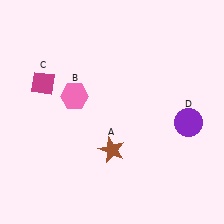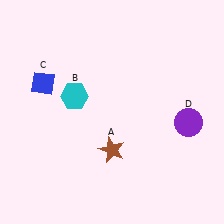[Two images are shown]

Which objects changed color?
B changed from pink to cyan. C changed from magenta to blue.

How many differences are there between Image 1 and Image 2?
There are 2 differences between the two images.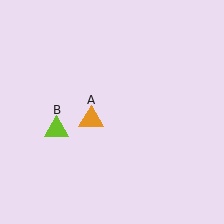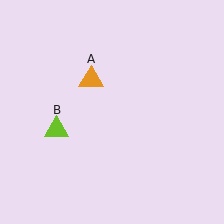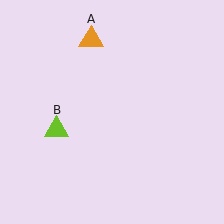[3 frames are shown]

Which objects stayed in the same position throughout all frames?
Lime triangle (object B) remained stationary.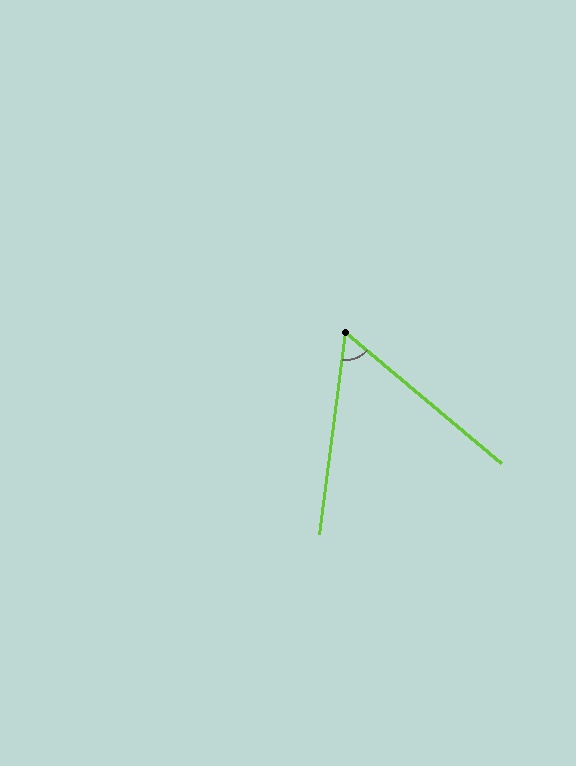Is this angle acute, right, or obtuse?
It is acute.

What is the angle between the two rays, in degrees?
Approximately 57 degrees.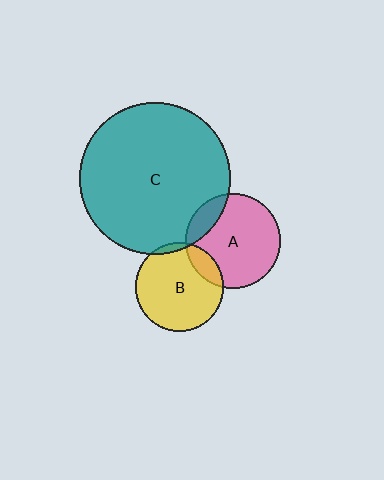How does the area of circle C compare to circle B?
Approximately 2.9 times.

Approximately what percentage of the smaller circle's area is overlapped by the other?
Approximately 5%.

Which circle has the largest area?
Circle C (teal).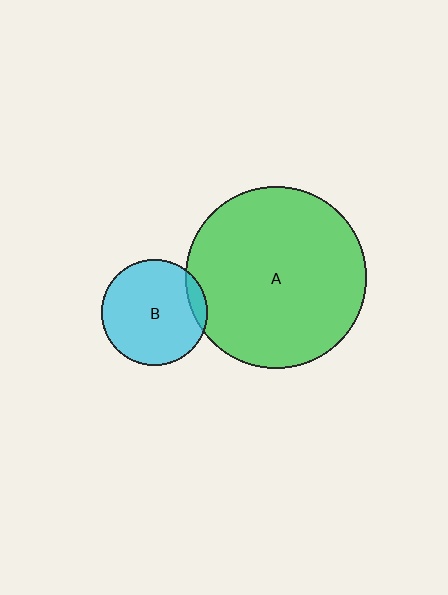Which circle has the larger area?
Circle A (green).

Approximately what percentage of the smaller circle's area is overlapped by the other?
Approximately 10%.